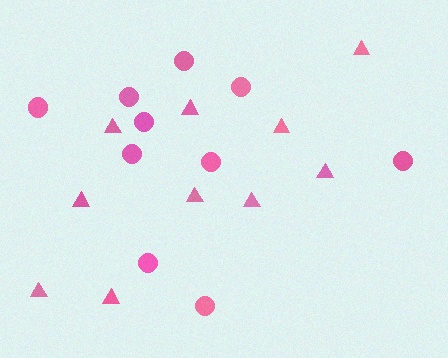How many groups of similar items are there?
There are 2 groups: one group of triangles (10) and one group of circles (10).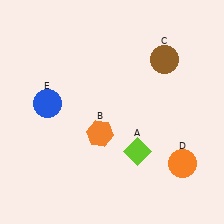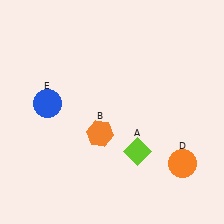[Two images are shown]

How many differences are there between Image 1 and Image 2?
There is 1 difference between the two images.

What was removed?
The brown circle (C) was removed in Image 2.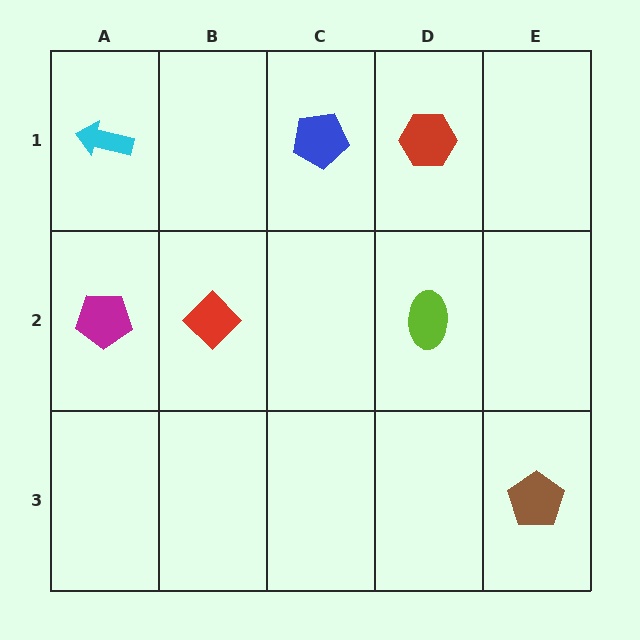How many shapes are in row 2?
3 shapes.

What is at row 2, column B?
A red diamond.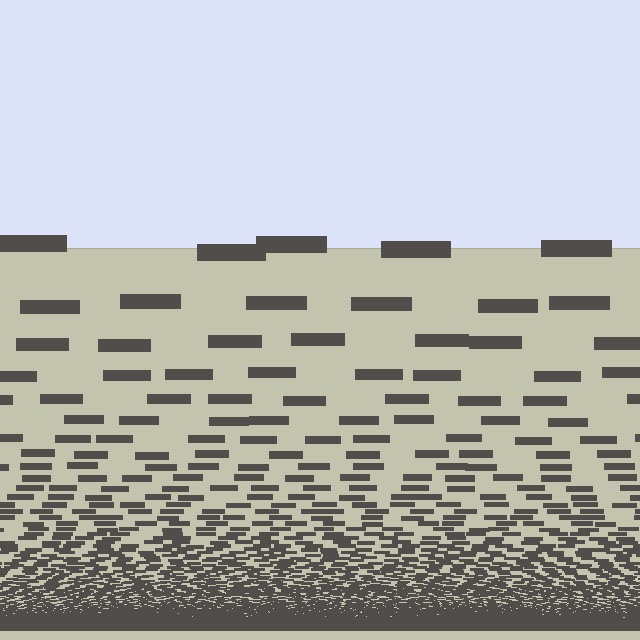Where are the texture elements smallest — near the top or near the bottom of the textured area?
Near the bottom.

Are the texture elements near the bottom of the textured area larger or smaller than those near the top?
Smaller. The gradient is inverted — elements near the bottom are smaller and denser.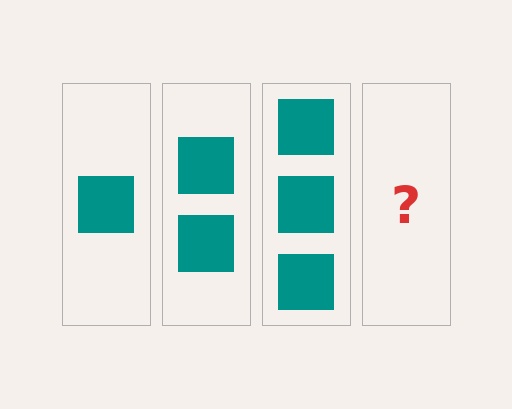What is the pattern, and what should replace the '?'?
The pattern is that each step adds one more square. The '?' should be 4 squares.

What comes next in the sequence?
The next element should be 4 squares.